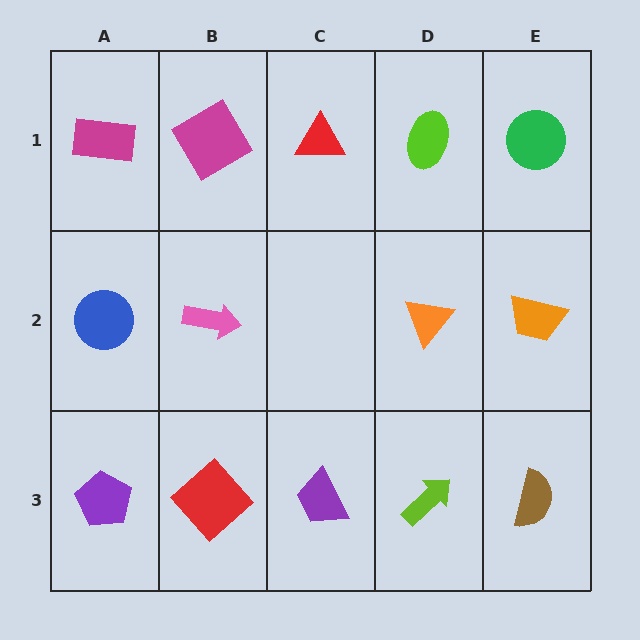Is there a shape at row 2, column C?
No, that cell is empty.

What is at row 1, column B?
A magenta diamond.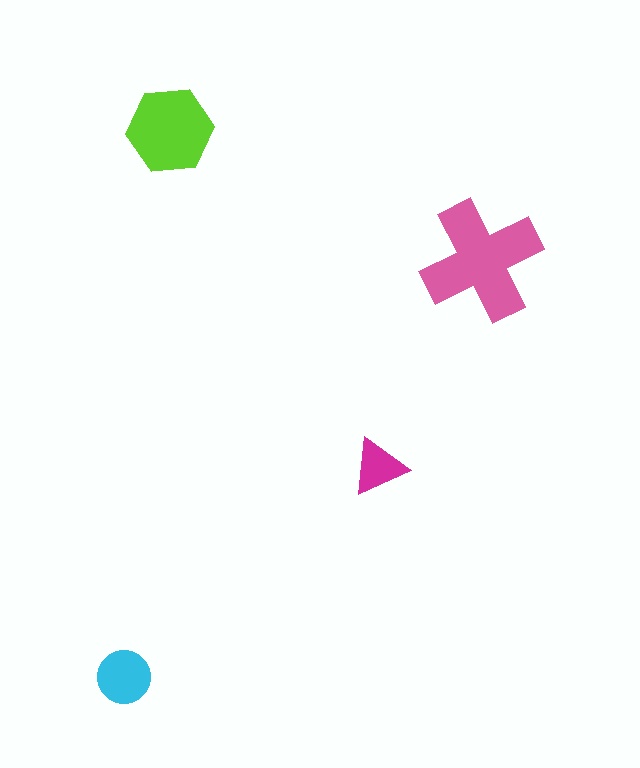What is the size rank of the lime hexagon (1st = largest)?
2nd.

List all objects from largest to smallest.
The pink cross, the lime hexagon, the cyan circle, the magenta triangle.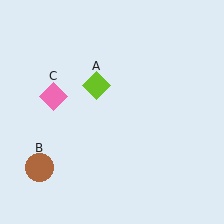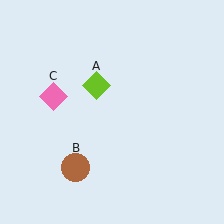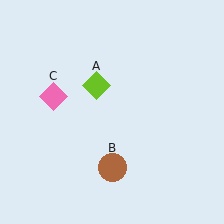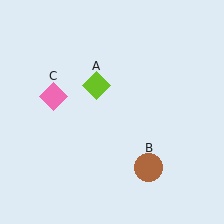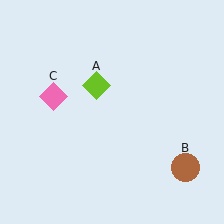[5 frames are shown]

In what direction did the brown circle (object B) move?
The brown circle (object B) moved right.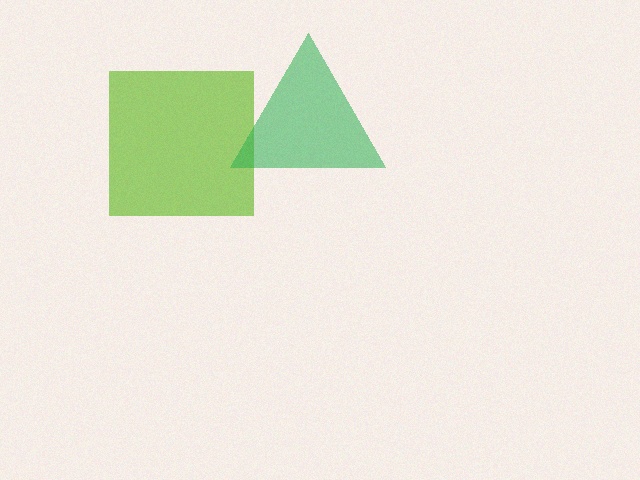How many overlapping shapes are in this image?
There are 2 overlapping shapes in the image.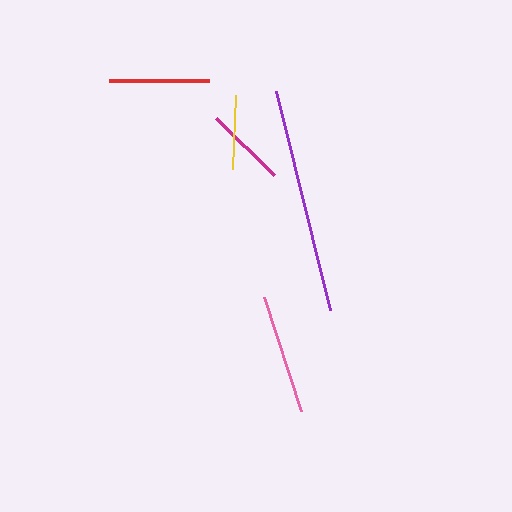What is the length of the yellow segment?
The yellow segment is approximately 74 pixels long.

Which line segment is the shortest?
The yellow line is the shortest at approximately 74 pixels.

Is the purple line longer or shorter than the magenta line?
The purple line is longer than the magenta line.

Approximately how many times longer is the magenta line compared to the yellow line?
The magenta line is approximately 1.1 times the length of the yellow line.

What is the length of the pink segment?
The pink segment is approximately 120 pixels long.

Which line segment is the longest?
The purple line is the longest at approximately 225 pixels.